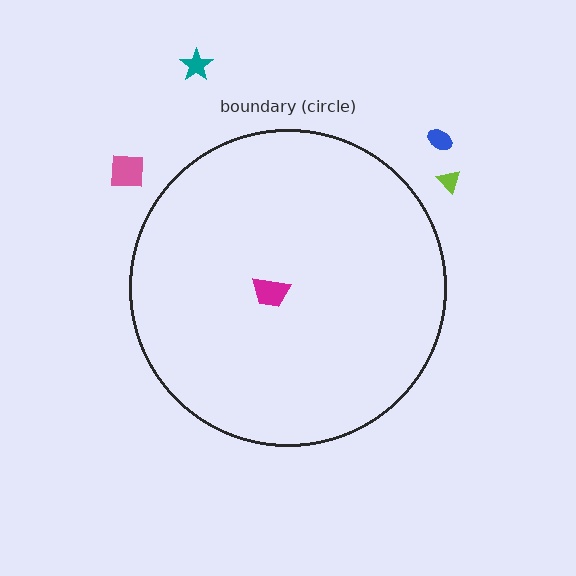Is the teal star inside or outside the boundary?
Outside.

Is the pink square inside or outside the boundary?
Outside.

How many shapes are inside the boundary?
1 inside, 4 outside.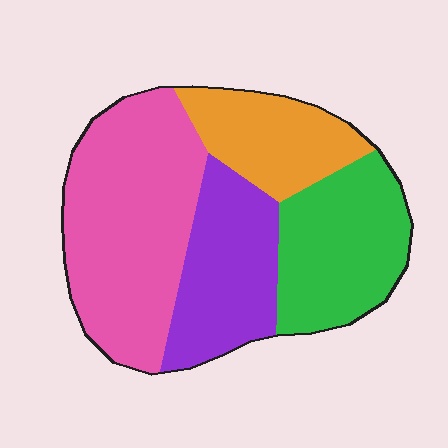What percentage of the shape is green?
Green takes up about one quarter (1/4) of the shape.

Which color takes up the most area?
Pink, at roughly 40%.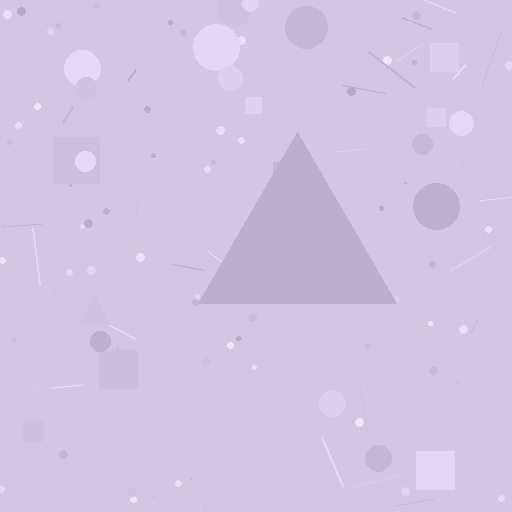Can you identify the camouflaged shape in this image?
The camouflaged shape is a triangle.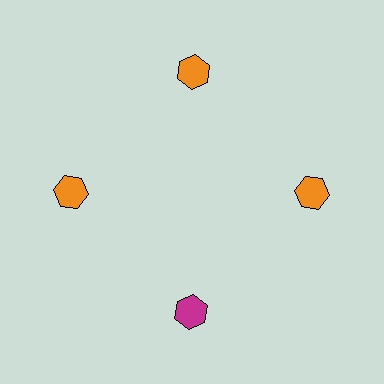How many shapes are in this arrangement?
There are 4 shapes arranged in a ring pattern.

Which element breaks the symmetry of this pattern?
The magenta hexagon at roughly the 6 o'clock position breaks the symmetry. All other shapes are orange hexagons.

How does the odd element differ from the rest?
It has a different color: magenta instead of orange.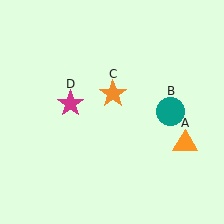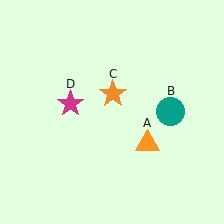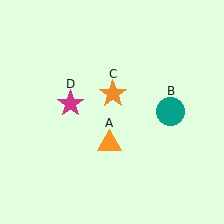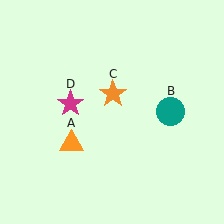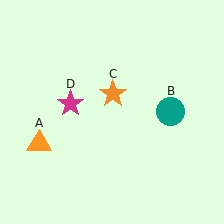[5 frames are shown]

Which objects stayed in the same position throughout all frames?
Teal circle (object B) and orange star (object C) and magenta star (object D) remained stationary.